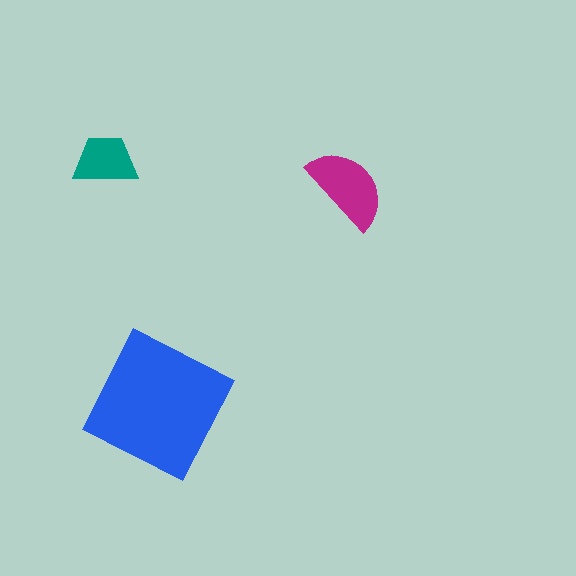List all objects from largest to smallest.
The blue square, the magenta semicircle, the teal trapezoid.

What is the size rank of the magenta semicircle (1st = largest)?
2nd.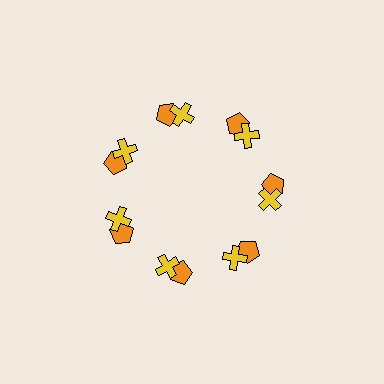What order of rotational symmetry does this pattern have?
This pattern has 7-fold rotational symmetry.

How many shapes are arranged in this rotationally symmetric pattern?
There are 14 shapes, arranged in 7 groups of 2.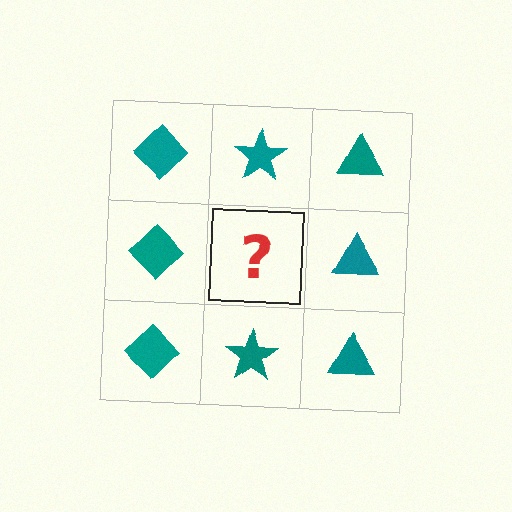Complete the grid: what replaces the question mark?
The question mark should be replaced with a teal star.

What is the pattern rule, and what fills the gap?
The rule is that each column has a consistent shape. The gap should be filled with a teal star.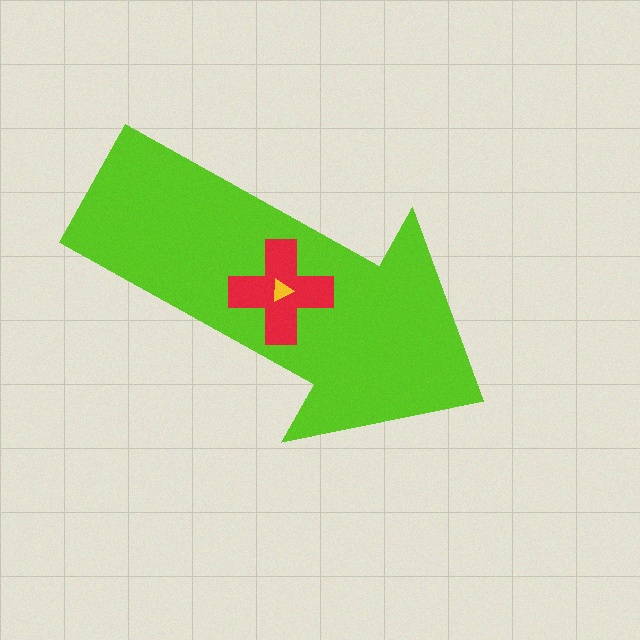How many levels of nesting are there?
3.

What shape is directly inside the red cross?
The yellow triangle.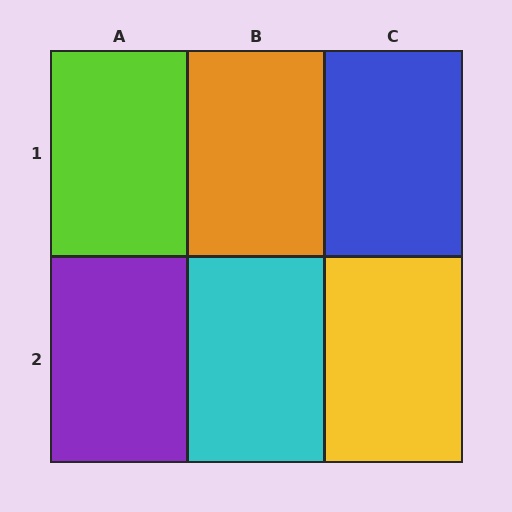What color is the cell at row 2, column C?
Yellow.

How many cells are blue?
1 cell is blue.